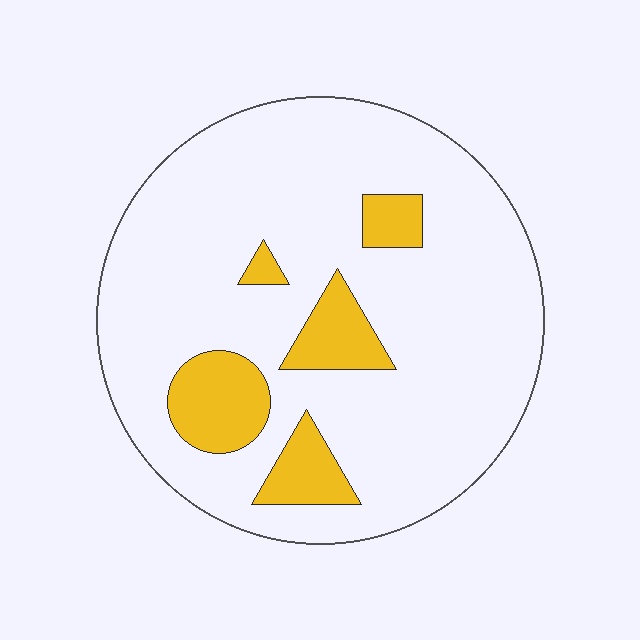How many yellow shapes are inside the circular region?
5.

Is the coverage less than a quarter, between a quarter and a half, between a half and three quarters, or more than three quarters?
Less than a quarter.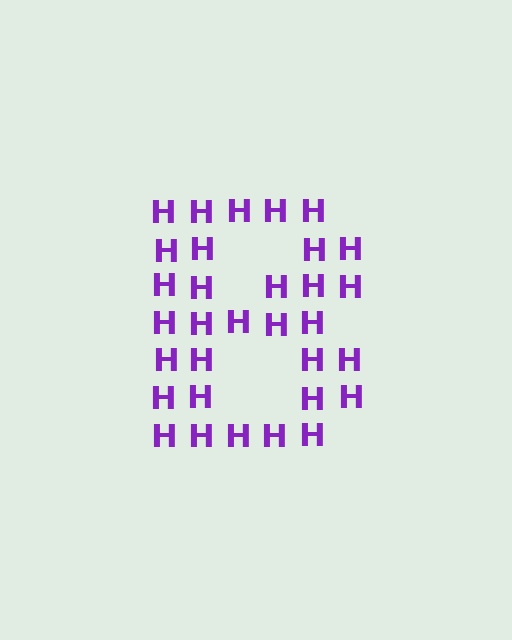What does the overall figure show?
The overall figure shows the letter B.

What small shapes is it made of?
It is made of small letter H's.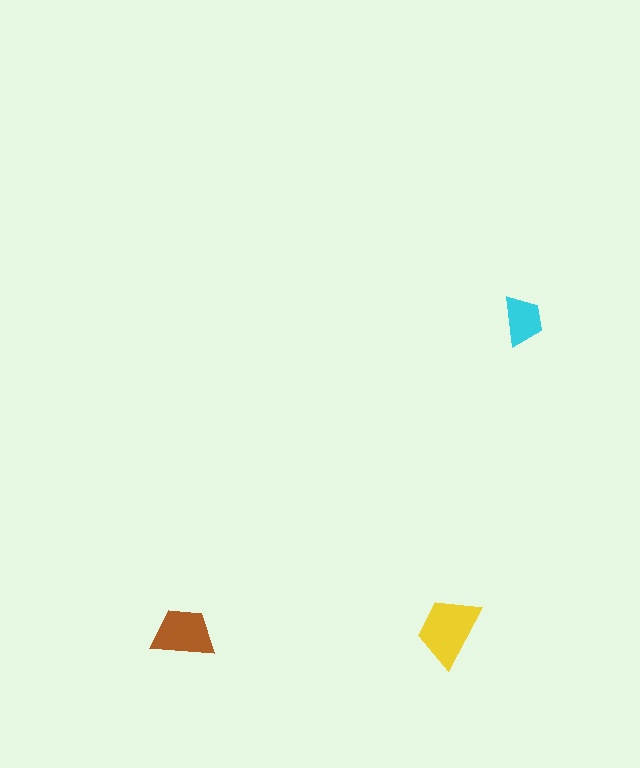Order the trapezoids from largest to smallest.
the yellow one, the brown one, the cyan one.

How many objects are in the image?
There are 3 objects in the image.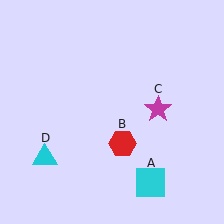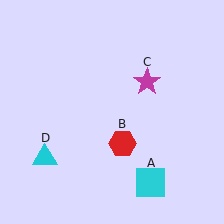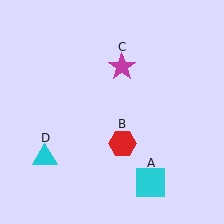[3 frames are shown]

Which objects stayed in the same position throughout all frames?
Cyan square (object A) and red hexagon (object B) and cyan triangle (object D) remained stationary.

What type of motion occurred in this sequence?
The magenta star (object C) rotated counterclockwise around the center of the scene.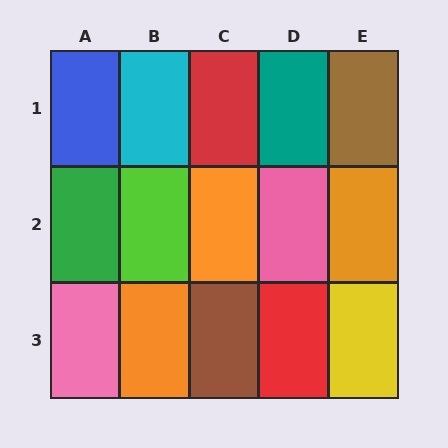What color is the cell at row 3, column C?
Brown.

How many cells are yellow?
1 cell is yellow.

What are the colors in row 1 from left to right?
Blue, cyan, red, teal, brown.